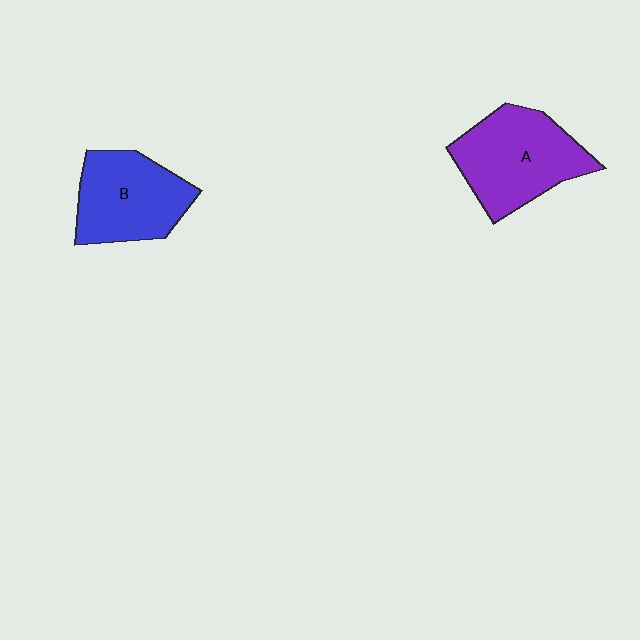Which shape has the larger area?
Shape A (purple).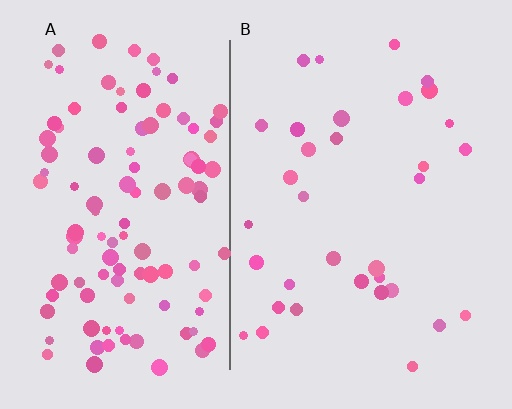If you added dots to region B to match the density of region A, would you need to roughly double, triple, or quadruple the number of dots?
Approximately triple.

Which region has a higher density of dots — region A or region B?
A (the left).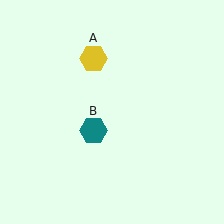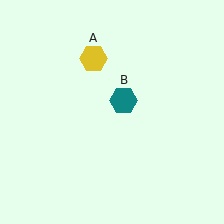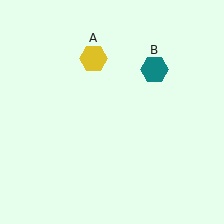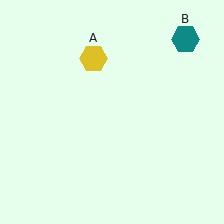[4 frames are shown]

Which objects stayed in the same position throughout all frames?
Yellow hexagon (object A) remained stationary.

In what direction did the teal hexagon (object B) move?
The teal hexagon (object B) moved up and to the right.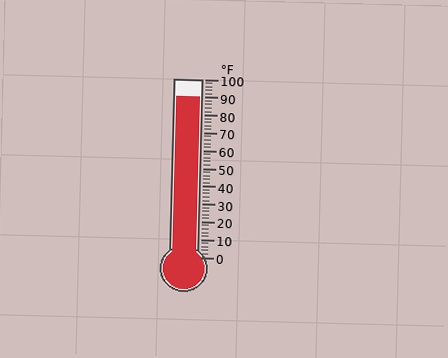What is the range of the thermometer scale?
The thermometer scale ranges from 0°F to 100°F.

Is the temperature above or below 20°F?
The temperature is above 20°F.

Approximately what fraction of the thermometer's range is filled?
The thermometer is filled to approximately 90% of its range.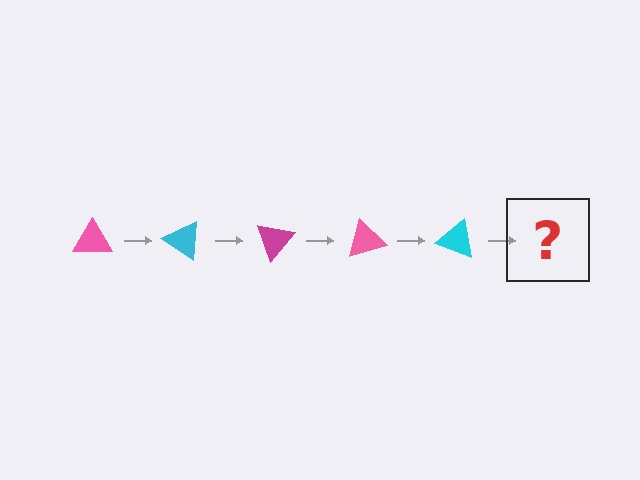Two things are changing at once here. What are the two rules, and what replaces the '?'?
The two rules are that it rotates 35 degrees each step and the color cycles through pink, cyan, and magenta. The '?' should be a magenta triangle, rotated 175 degrees from the start.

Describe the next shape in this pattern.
It should be a magenta triangle, rotated 175 degrees from the start.